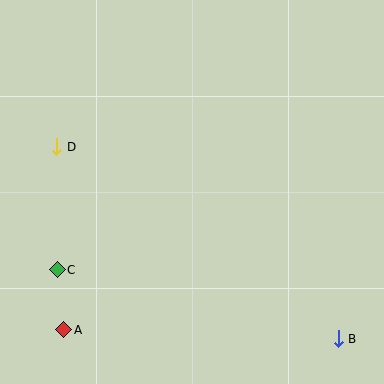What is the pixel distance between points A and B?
The distance between A and B is 275 pixels.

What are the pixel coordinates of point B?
Point B is at (338, 339).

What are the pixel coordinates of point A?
Point A is at (64, 330).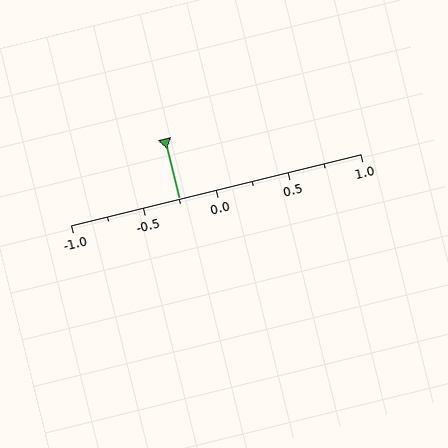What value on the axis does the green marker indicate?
The marker indicates approximately -0.25.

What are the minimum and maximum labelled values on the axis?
The axis runs from -1.0 to 1.0.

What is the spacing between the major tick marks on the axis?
The major ticks are spaced 0.5 apart.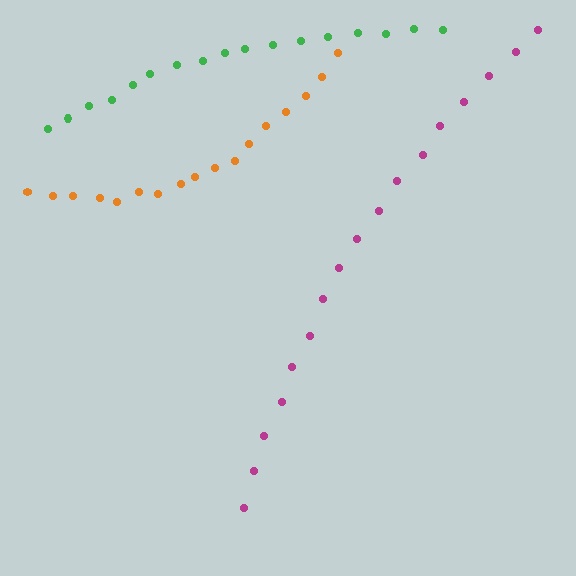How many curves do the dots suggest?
There are 3 distinct paths.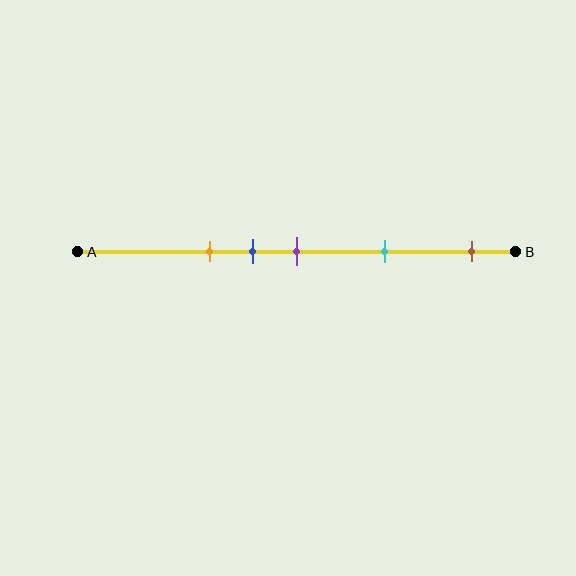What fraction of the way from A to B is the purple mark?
The purple mark is approximately 50% (0.5) of the way from A to B.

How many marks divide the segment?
There are 5 marks dividing the segment.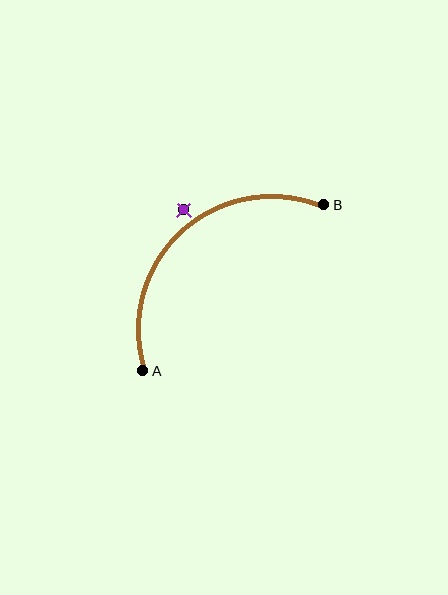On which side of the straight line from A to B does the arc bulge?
The arc bulges above and to the left of the straight line connecting A and B.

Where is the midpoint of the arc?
The arc midpoint is the point on the curve farthest from the straight line joining A and B. It sits above and to the left of that line.